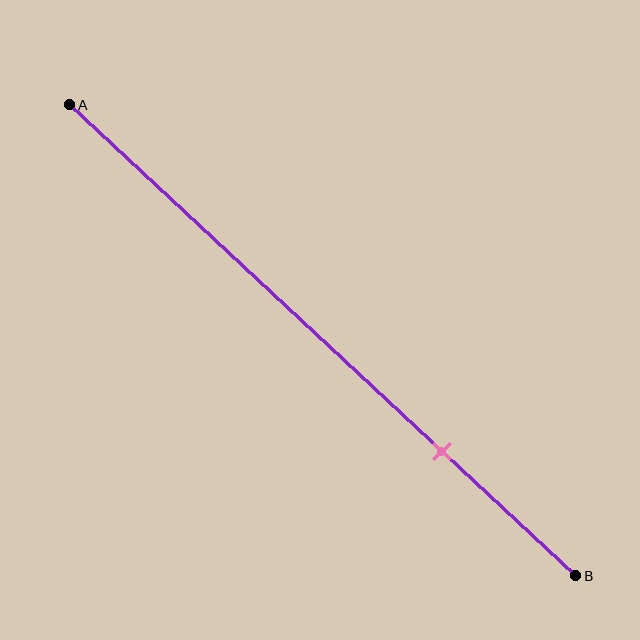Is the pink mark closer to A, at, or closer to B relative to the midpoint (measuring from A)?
The pink mark is closer to point B than the midpoint of segment AB.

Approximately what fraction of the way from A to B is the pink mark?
The pink mark is approximately 75% of the way from A to B.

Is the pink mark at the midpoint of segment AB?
No, the mark is at about 75% from A, not at the 50% midpoint.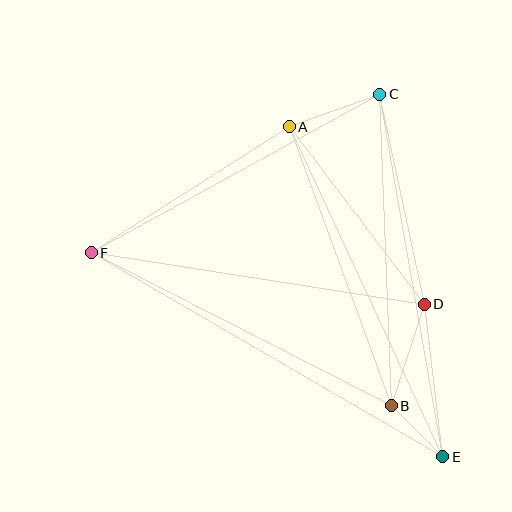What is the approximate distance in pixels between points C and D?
The distance between C and D is approximately 215 pixels.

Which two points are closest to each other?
Points B and E are closest to each other.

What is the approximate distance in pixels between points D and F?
The distance between D and F is approximately 337 pixels.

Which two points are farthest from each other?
Points E and F are farthest from each other.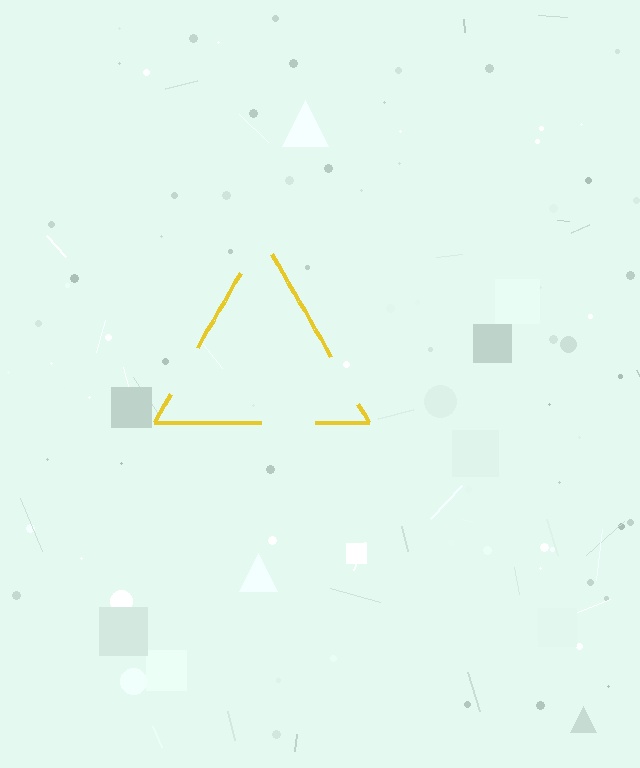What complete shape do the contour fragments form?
The contour fragments form a triangle.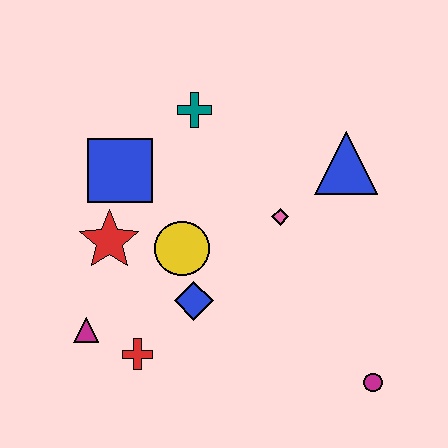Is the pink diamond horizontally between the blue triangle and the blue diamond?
Yes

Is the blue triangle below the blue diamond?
No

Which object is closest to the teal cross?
The blue square is closest to the teal cross.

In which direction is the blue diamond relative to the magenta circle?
The blue diamond is to the left of the magenta circle.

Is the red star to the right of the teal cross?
No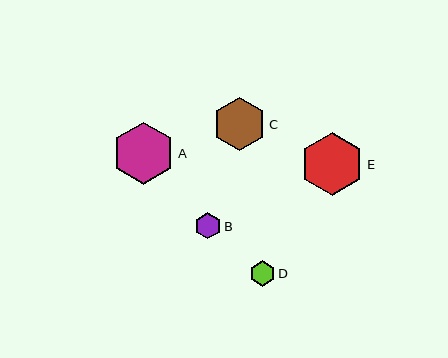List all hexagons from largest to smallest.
From largest to smallest: E, A, C, B, D.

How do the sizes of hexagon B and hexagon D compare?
Hexagon B and hexagon D are approximately the same size.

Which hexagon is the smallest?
Hexagon D is the smallest with a size of approximately 25 pixels.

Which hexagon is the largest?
Hexagon E is the largest with a size of approximately 63 pixels.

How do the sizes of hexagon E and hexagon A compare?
Hexagon E and hexagon A are approximately the same size.